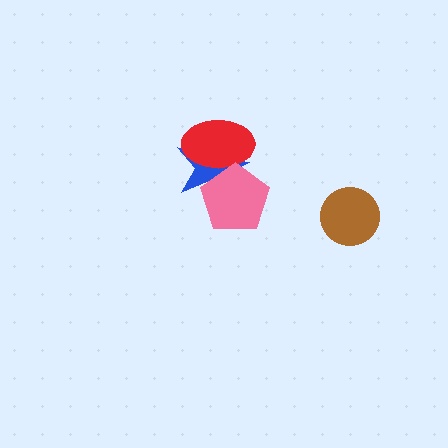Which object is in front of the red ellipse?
The pink pentagon is in front of the red ellipse.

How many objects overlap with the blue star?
2 objects overlap with the blue star.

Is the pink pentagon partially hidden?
No, no other shape covers it.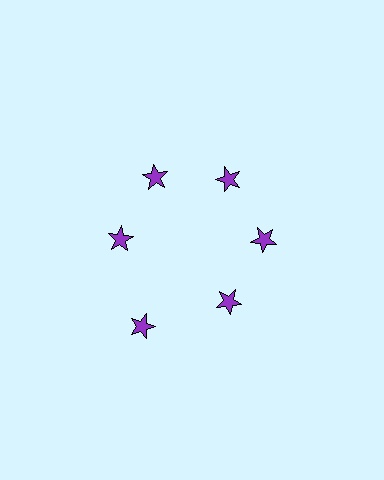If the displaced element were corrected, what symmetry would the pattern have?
It would have 6-fold rotational symmetry — the pattern would map onto itself every 60 degrees.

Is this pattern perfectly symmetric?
No. The 6 purple stars are arranged in a ring, but one element near the 7 o'clock position is pushed outward from the center, breaking the 6-fold rotational symmetry.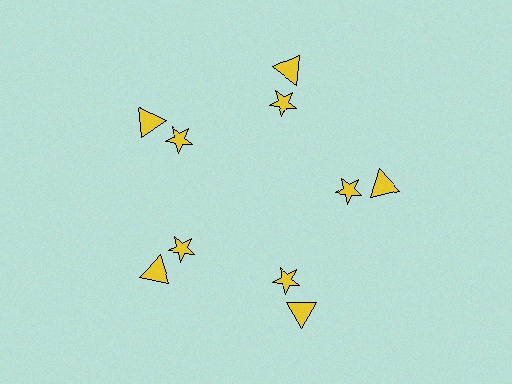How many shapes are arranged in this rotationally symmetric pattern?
There are 10 shapes, arranged in 5 groups of 2.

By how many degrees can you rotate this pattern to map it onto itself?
The pattern maps onto itself every 72 degrees of rotation.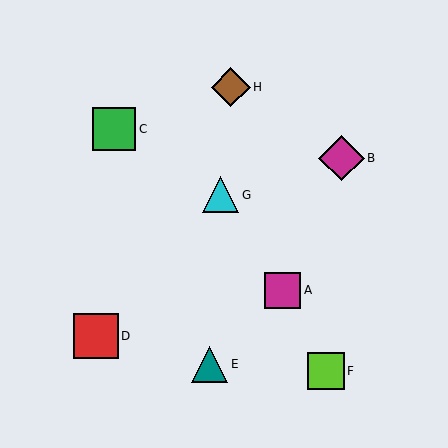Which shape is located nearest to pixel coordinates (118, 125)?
The green square (labeled C) at (114, 129) is nearest to that location.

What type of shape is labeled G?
Shape G is a cyan triangle.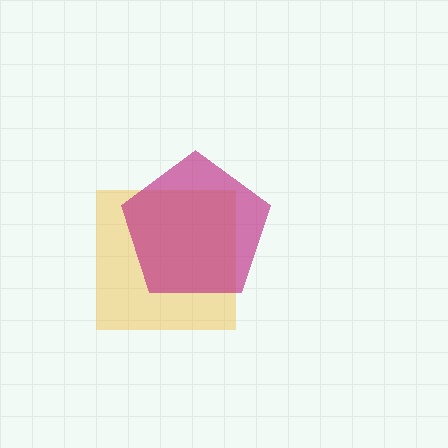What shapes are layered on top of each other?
The layered shapes are: a yellow square, a magenta pentagon.